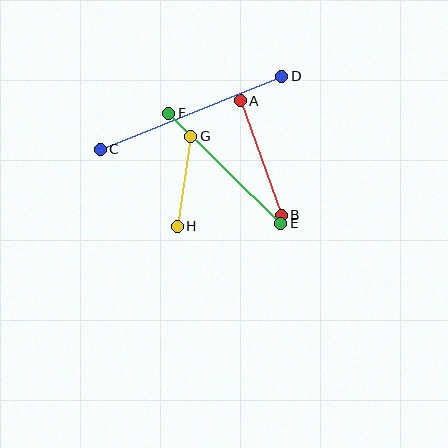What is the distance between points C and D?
The distance is approximately 196 pixels.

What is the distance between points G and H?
The distance is approximately 91 pixels.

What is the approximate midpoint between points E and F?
The midpoint is at approximately (225, 168) pixels.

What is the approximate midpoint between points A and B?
The midpoint is at approximately (261, 158) pixels.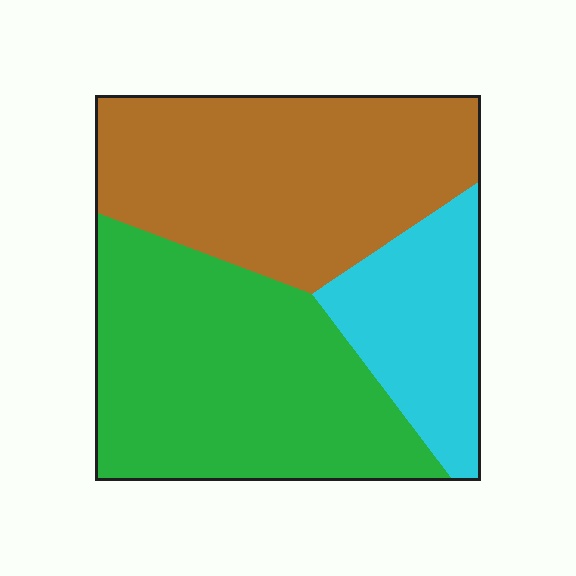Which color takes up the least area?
Cyan, at roughly 20%.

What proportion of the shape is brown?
Brown takes up about two fifths (2/5) of the shape.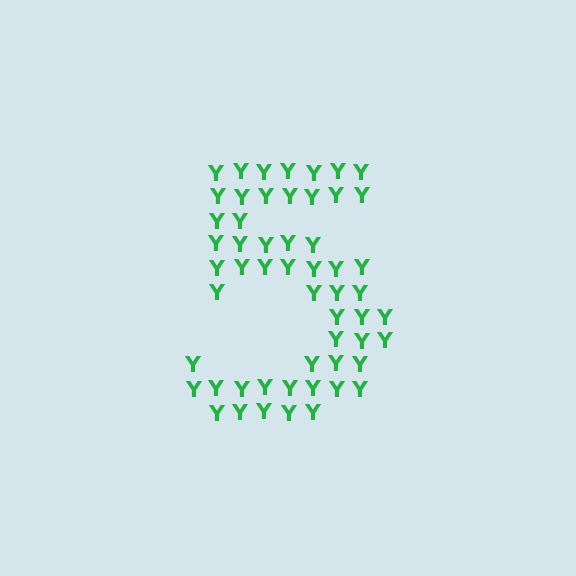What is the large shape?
The large shape is the digit 5.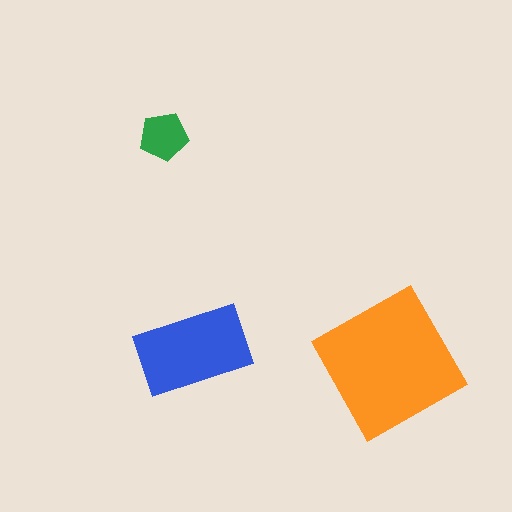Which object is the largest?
The orange square.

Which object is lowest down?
The orange square is bottommost.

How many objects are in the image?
There are 3 objects in the image.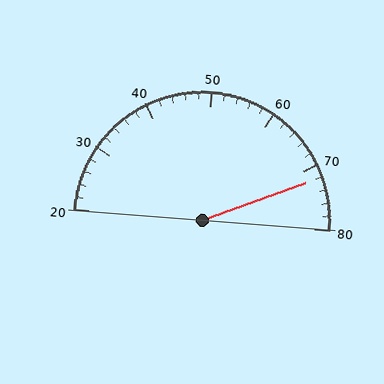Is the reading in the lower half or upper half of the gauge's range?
The reading is in the upper half of the range (20 to 80).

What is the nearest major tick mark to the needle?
The nearest major tick mark is 70.